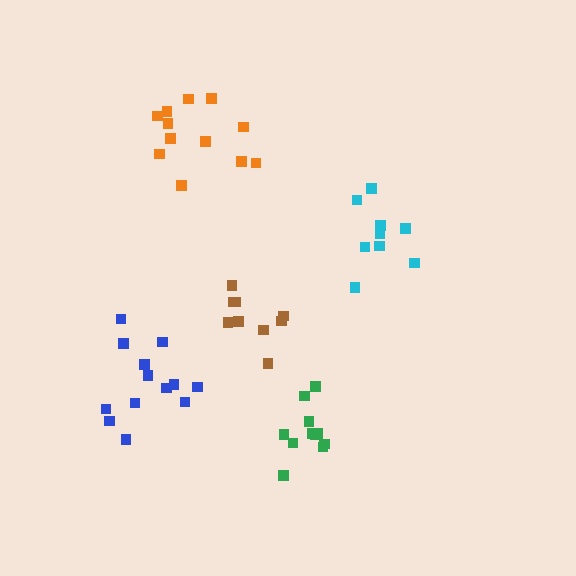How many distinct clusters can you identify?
There are 5 distinct clusters.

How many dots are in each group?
Group 1: 11 dots, Group 2: 9 dots, Group 3: 12 dots, Group 4: 13 dots, Group 5: 9 dots (54 total).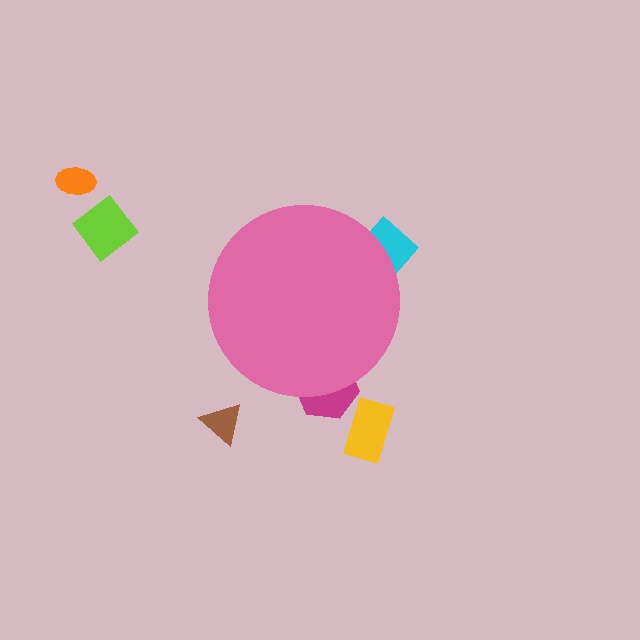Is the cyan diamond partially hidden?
Yes, the cyan diamond is partially hidden behind the pink circle.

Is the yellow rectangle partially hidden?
No, the yellow rectangle is fully visible.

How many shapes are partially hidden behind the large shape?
2 shapes are partially hidden.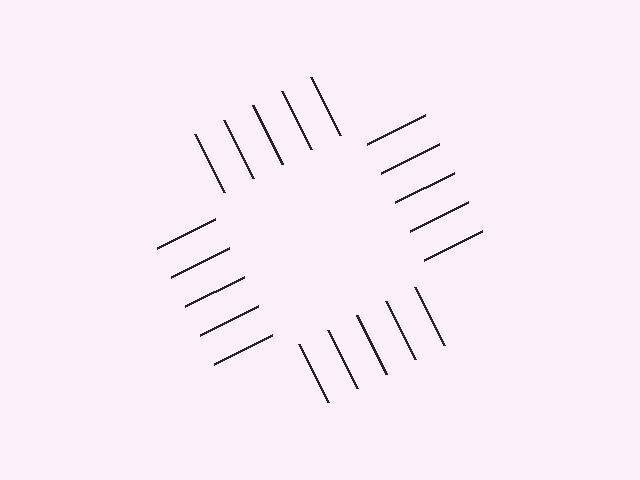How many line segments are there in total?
20 — 5 along each of the 4 edges.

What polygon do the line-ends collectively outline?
An illusory square — the line segments terminate on its edges but no continuous stroke is drawn.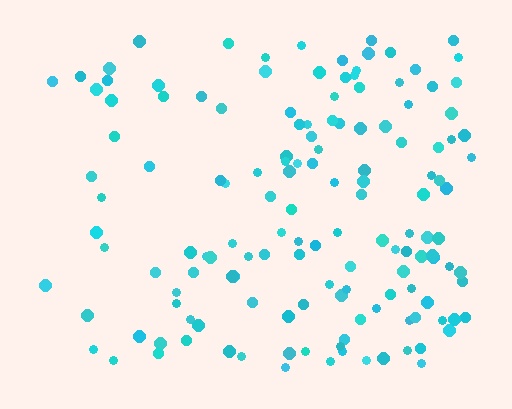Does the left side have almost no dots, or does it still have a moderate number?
Still a moderate number, just noticeably fewer than the right.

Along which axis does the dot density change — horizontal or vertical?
Horizontal.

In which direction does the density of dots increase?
From left to right, with the right side densest.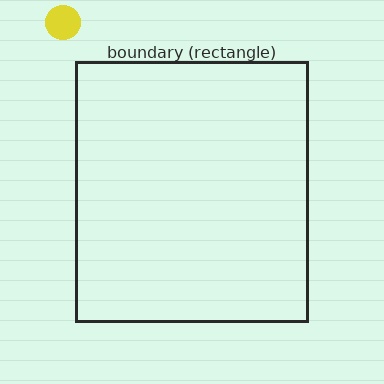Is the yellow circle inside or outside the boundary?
Outside.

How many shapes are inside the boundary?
0 inside, 1 outside.